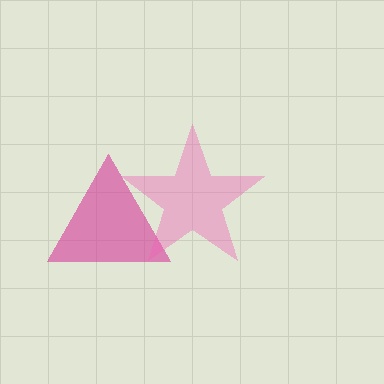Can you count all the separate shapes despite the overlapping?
Yes, there are 2 separate shapes.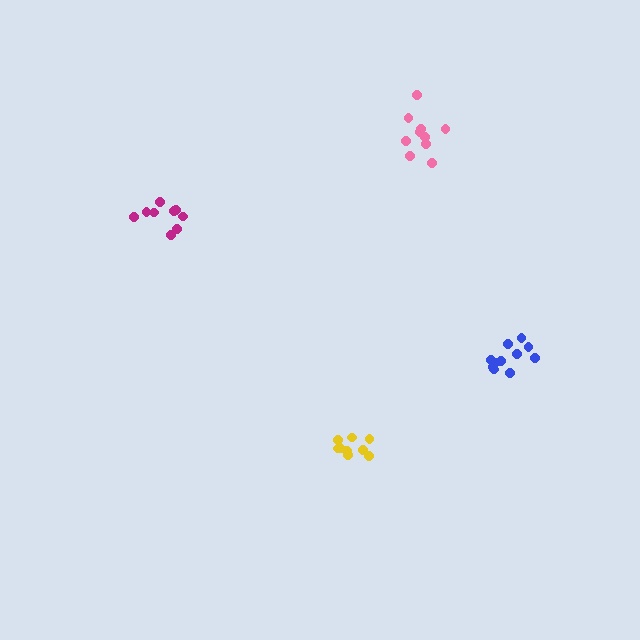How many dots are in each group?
Group 1: 12 dots, Group 2: 9 dots, Group 3: 9 dots, Group 4: 10 dots (40 total).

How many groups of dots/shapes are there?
There are 4 groups.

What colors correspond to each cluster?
The clusters are colored: blue, yellow, magenta, pink.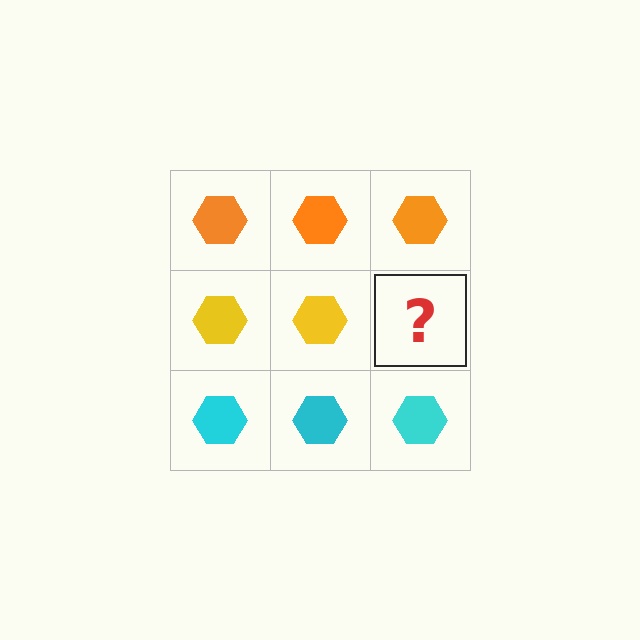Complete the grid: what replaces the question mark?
The question mark should be replaced with a yellow hexagon.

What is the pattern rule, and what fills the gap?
The rule is that each row has a consistent color. The gap should be filled with a yellow hexagon.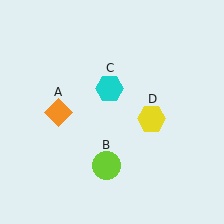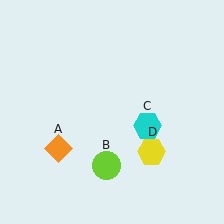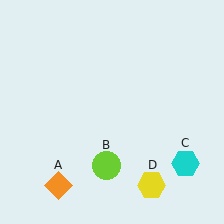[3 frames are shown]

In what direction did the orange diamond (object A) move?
The orange diamond (object A) moved down.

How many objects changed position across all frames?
3 objects changed position: orange diamond (object A), cyan hexagon (object C), yellow hexagon (object D).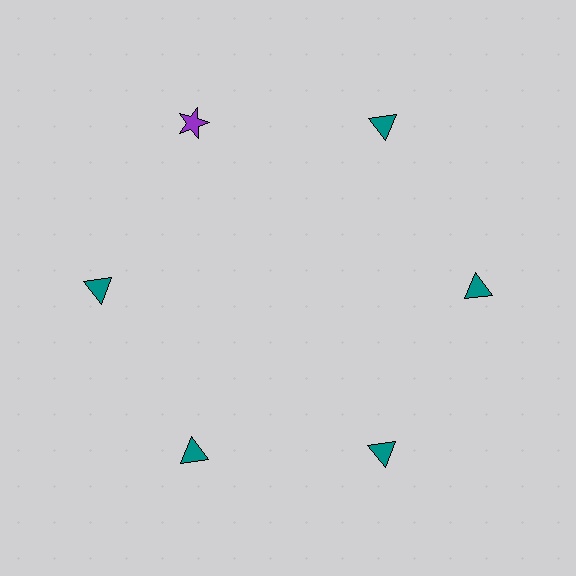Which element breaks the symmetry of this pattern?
The purple star at roughly the 11 o'clock position breaks the symmetry. All other shapes are teal triangles.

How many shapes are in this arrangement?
There are 6 shapes arranged in a ring pattern.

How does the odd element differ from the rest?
It differs in both color (purple instead of teal) and shape (star instead of triangle).